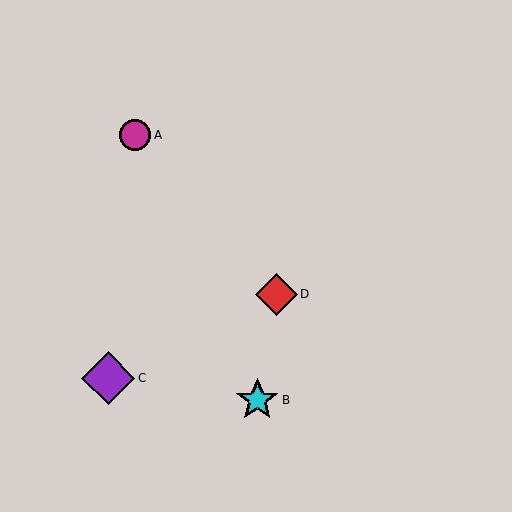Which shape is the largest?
The purple diamond (labeled C) is the largest.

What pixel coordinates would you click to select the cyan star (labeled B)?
Click at (257, 400) to select the cyan star B.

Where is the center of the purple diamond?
The center of the purple diamond is at (108, 378).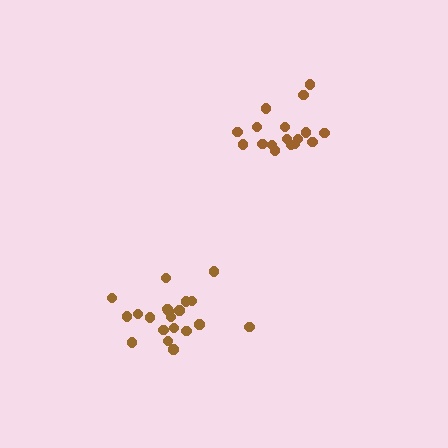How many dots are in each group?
Group 1: 17 dots, Group 2: 20 dots (37 total).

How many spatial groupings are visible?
There are 2 spatial groupings.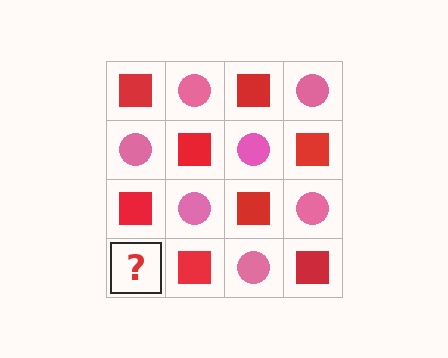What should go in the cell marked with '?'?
The missing cell should contain a pink circle.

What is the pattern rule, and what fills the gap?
The rule is that it alternates red square and pink circle in a checkerboard pattern. The gap should be filled with a pink circle.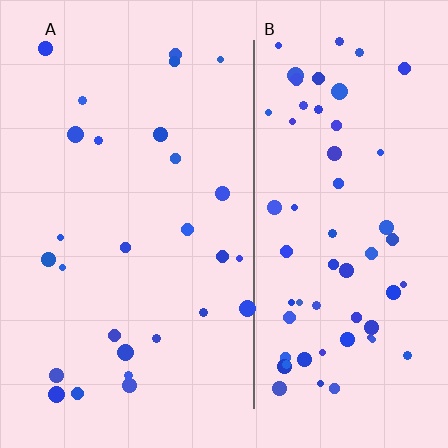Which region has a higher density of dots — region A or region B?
B (the right).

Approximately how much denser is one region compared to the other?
Approximately 2.3× — region B over region A.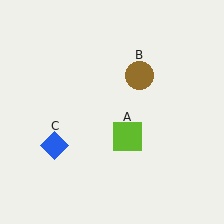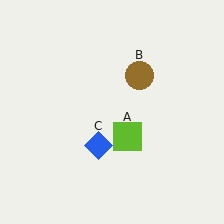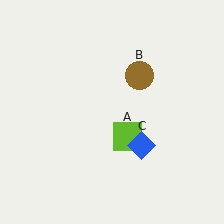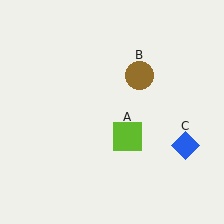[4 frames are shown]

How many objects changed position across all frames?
1 object changed position: blue diamond (object C).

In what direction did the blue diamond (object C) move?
The blue diamond (object C) moved right.